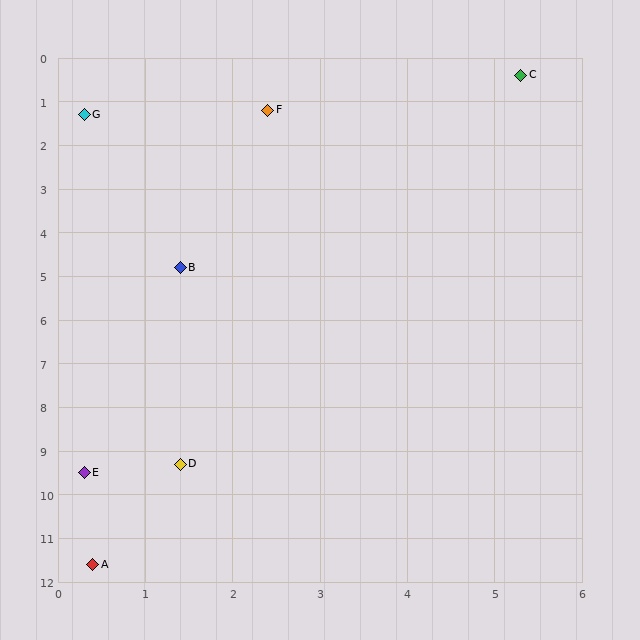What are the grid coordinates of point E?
Point E is at approximately (0.3, 9.5).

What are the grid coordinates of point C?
Point C is at approximately (5.3, 0.4).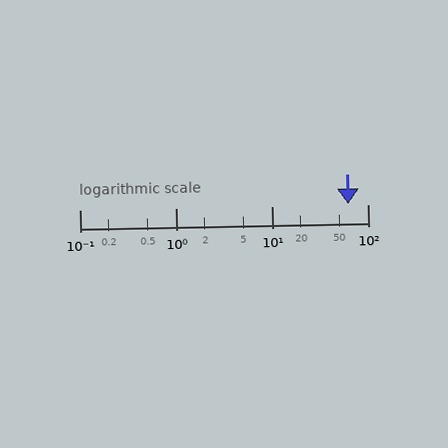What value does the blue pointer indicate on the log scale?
The pointer indicates approximately 63.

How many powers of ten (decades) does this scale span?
The scale spans 3 decades, from 0.1 to 100.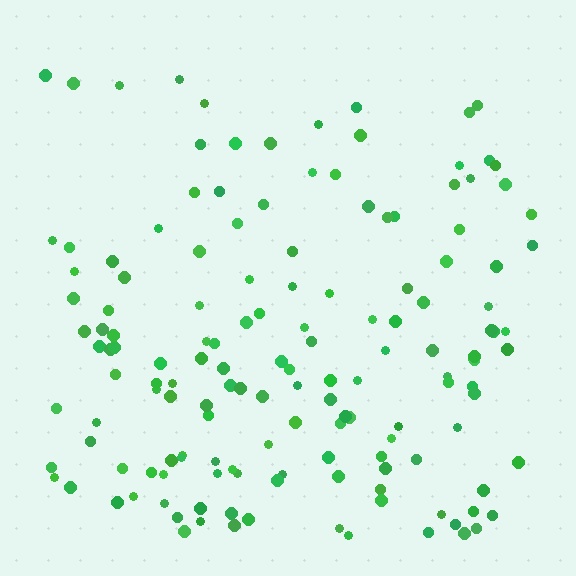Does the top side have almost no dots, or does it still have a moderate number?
Still a moderate number, just noticeably fewer than the bottom.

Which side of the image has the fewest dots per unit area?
The top.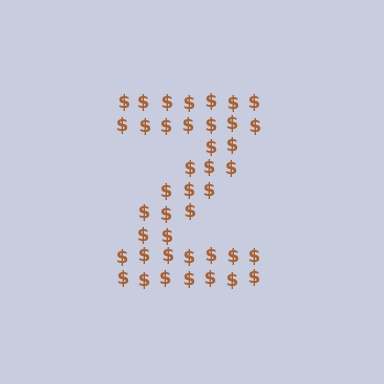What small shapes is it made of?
It is made of small dollar signs.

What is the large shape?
The large shape is the letter Z.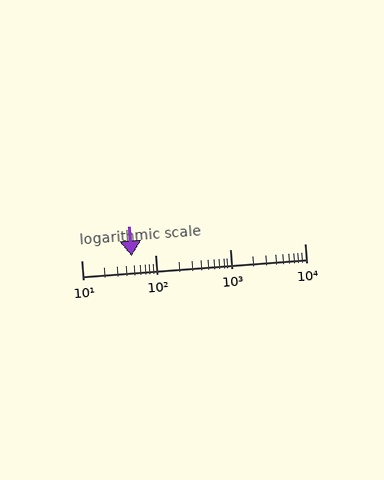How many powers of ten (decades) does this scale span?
The scale spans 3 decades, from 10 to 10000.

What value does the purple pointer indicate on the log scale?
The pointer indicates approximately 47.